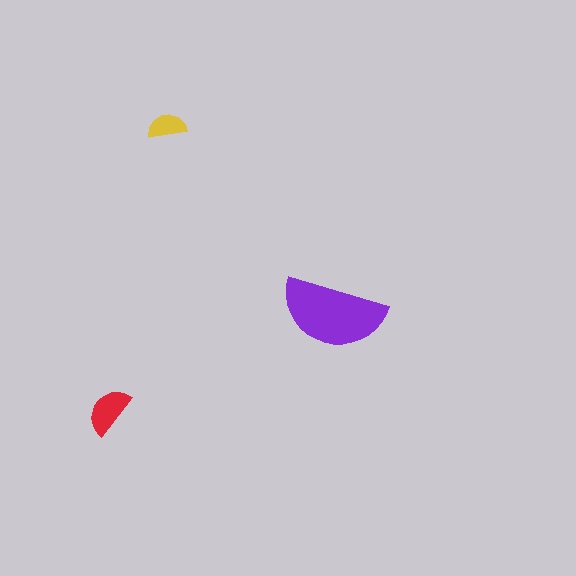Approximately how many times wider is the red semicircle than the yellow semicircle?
About 1.5 times wider.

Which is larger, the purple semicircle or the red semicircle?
The purple one.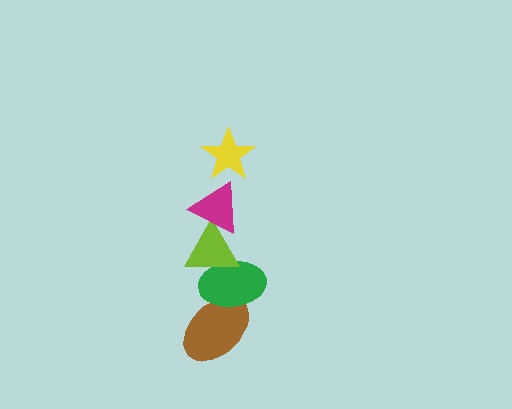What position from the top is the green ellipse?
The green ellipse is 4th from the top.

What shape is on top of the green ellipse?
The lime triangle is on top of the green ellipse.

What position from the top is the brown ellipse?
The brown ellipse is 5th from the top.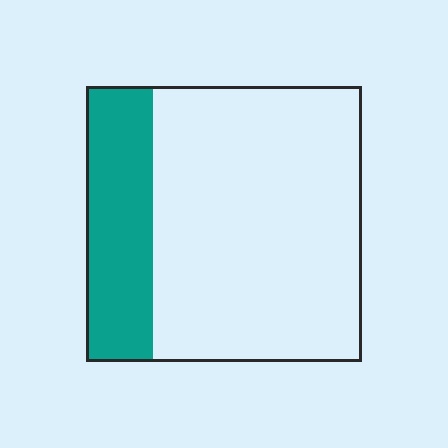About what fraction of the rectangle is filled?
About one quarter (1/4).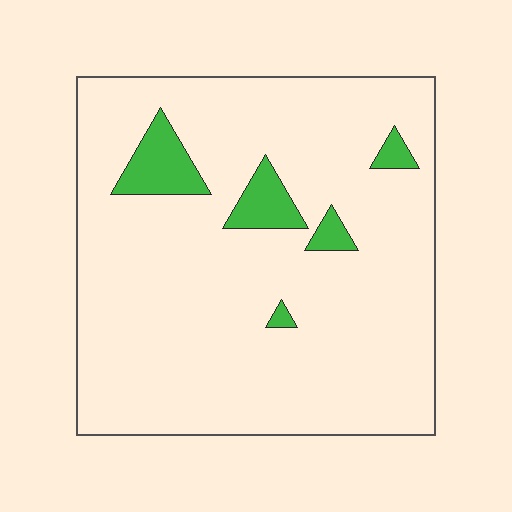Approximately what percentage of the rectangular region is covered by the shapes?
Approximately 10%.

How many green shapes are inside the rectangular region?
5.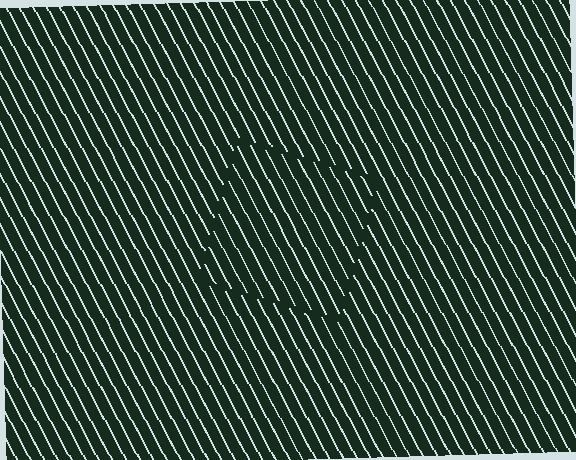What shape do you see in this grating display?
An illusory square. The interior of the shape contains the same grating, shifted by half a period — the contour is defined by the phase discontinuity where line-ends from the inner and outer gratings abut.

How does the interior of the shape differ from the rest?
The interior of the shape contains the same grating, shifted by half a period — the contour is defined by the phase discontinuity where line-ends from the inner and outer gratings abut.